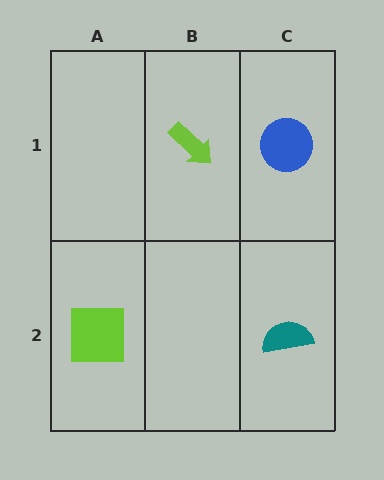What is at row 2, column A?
A lime square.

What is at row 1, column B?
A lime arrow.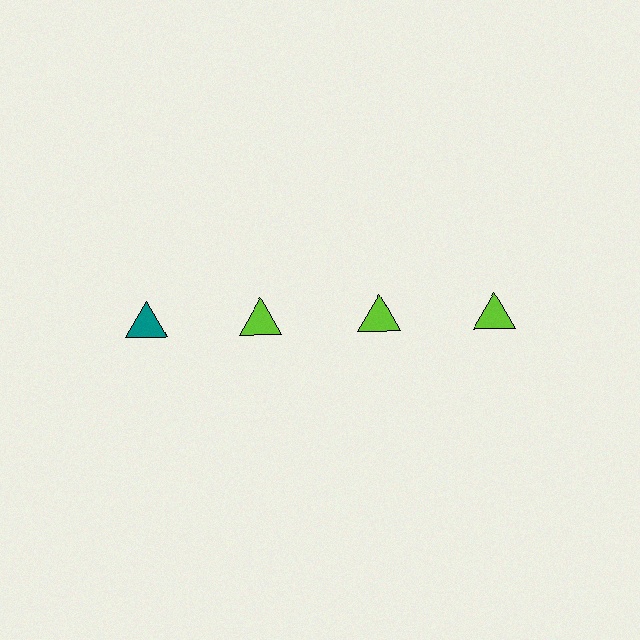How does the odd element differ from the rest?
It has a different color: teal instead of lime.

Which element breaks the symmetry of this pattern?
The teal triangle in the top row, leftmost column breaks the symmetry. All other shapes are lime triangles.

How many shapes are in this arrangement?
There are 4 shapes arranged in a grid pattern.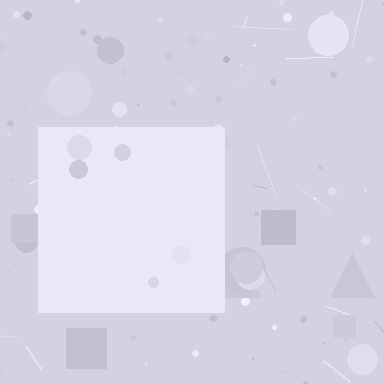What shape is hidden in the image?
A square is hidden in the image.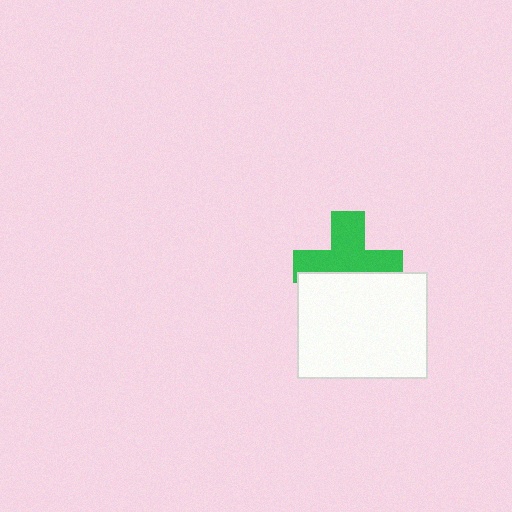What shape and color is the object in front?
The object in front is a white rectangle.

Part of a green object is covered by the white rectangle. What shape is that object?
It is a cross.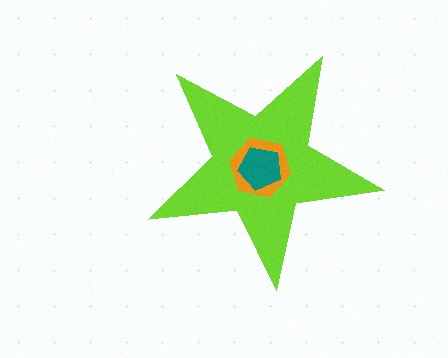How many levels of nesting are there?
3.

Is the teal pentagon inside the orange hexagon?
Yes.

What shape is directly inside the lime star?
The orange hexagon.